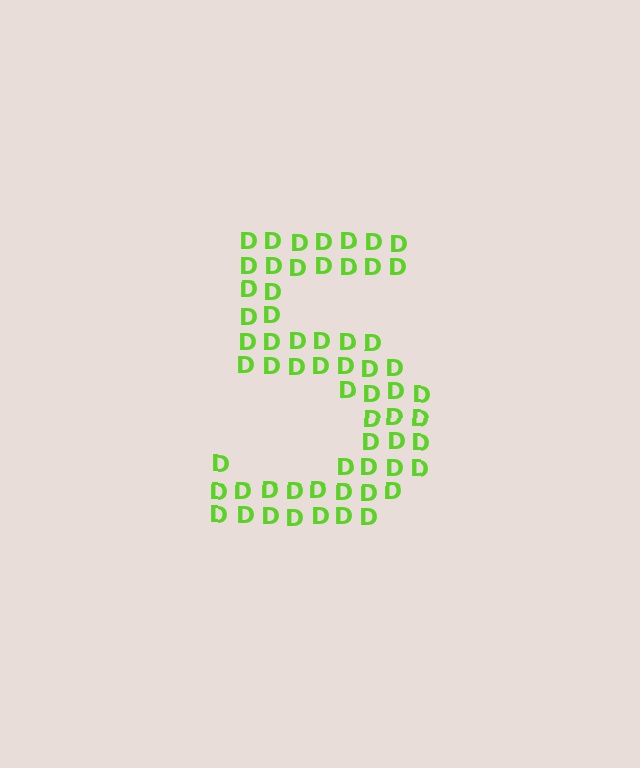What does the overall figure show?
The overall figure shows the digit 5.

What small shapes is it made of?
It is made of small letter D's.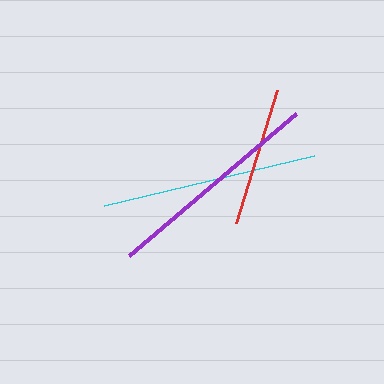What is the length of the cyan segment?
The cyan segment is approximately 216 pixels long.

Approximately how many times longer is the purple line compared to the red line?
The purple line is approximately 1.6 times the length of the red line.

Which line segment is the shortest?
The red line is the shortest at approximately 139 pixels.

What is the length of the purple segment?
The purple segment is approximately 219 pixels long.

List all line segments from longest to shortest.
From longest to shortest: purple, cyan, red.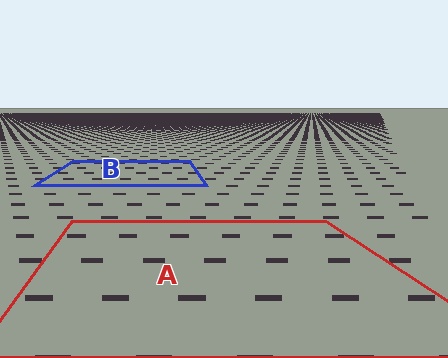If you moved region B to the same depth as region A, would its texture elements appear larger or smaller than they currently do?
They would appear larger. At a closer depth, the same texture elements are projected at a bigger on-screen size.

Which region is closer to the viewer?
Region A is closer. The texture elements there are larger and more spread out.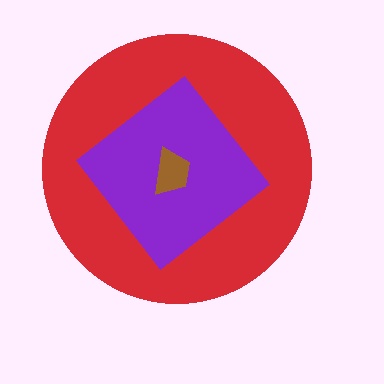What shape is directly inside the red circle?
The purple diamond.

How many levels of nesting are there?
3.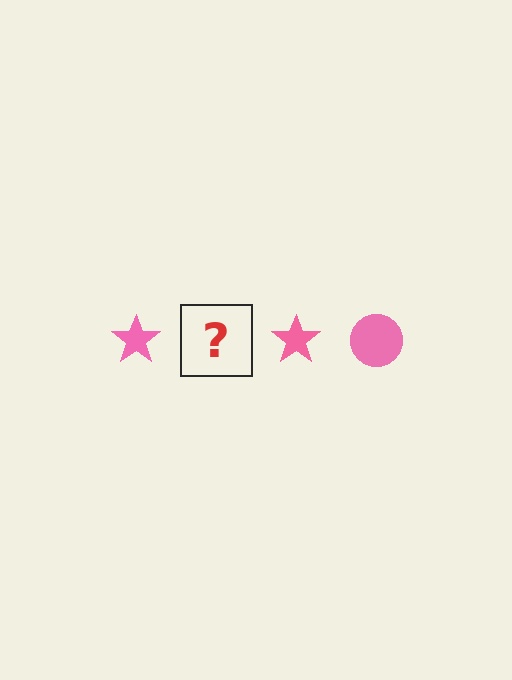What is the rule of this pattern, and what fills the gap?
The rule is that the pattern cycles through star, circle shapes in pink. The gap should be filled with a pink circle.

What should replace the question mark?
The question mark should be replaced with a pink circle.